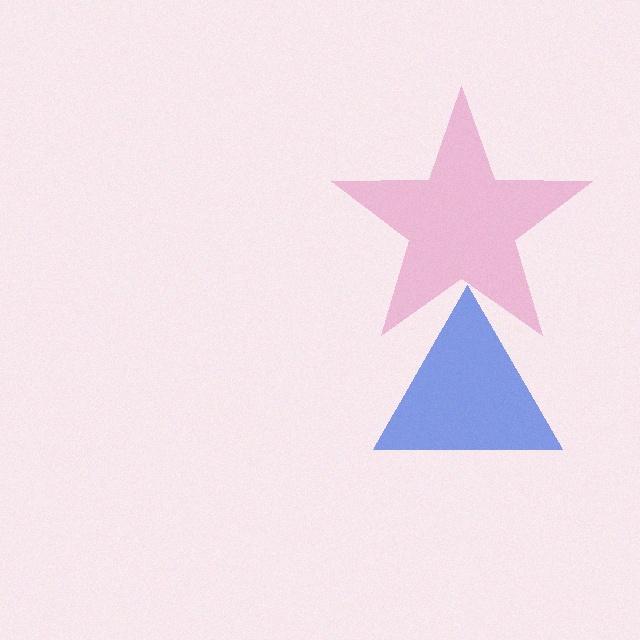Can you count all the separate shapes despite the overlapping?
Yes, there are 2 separate shapes.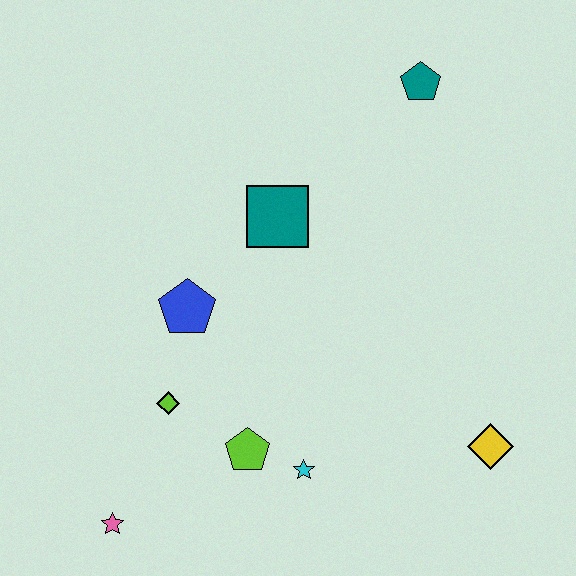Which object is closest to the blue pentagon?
The lime diamond is closest to the blue pentagon.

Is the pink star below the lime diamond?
Yes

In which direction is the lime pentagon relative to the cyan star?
The lime pentagon is to the left of the cyan star.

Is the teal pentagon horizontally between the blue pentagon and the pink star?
No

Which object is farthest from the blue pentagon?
The yellow diamond is farthest from the blue pentagon.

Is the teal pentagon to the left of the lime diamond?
No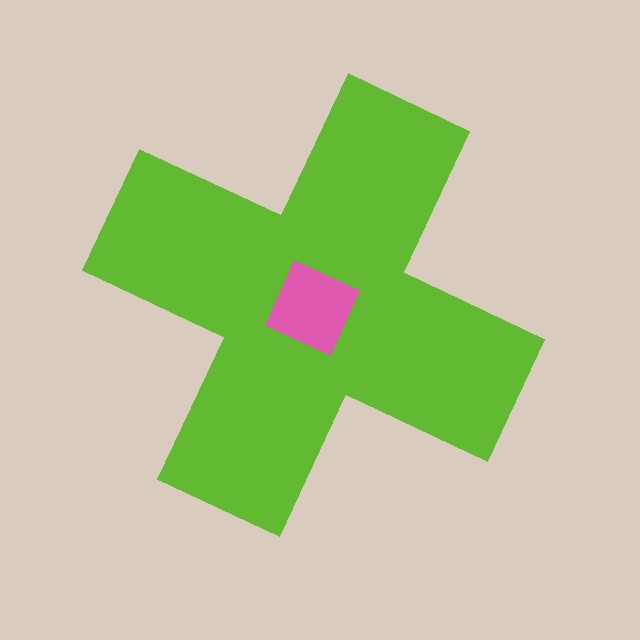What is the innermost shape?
The pink square.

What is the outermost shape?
The lime cross.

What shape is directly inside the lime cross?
The pink square.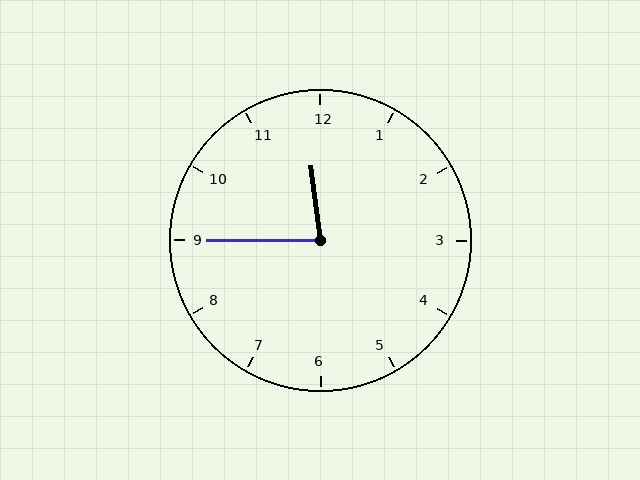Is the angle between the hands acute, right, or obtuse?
It is acute.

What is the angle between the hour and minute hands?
Approximately 82 degrees.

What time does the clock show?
11:45.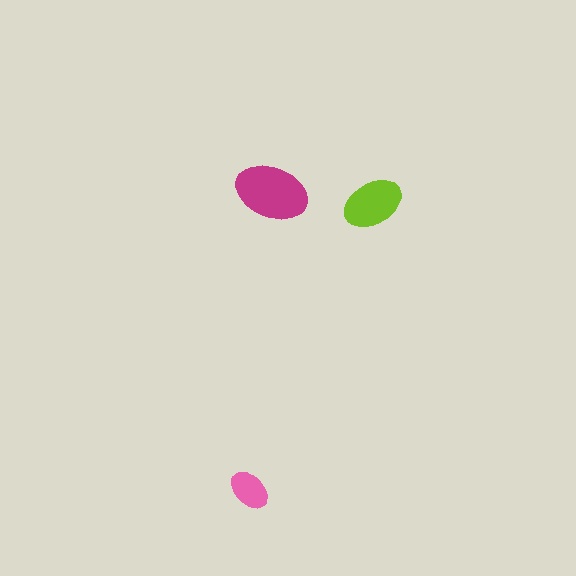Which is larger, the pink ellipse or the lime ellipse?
The lime one.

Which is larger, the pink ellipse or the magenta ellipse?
The magenta one.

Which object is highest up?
The magenta ellipse is topmost.